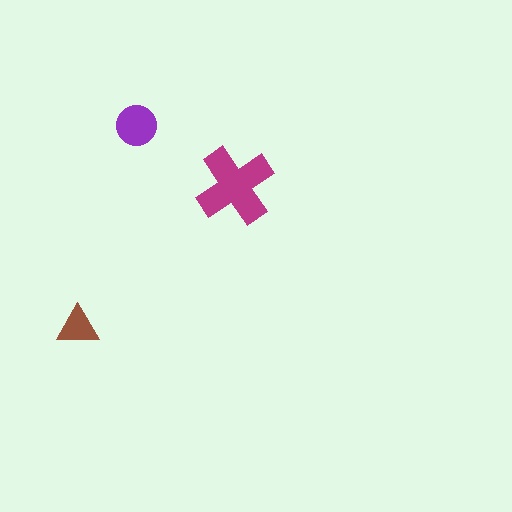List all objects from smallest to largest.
The brown triangle, the purple circle, the magenta cross.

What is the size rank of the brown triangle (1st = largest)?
3rd.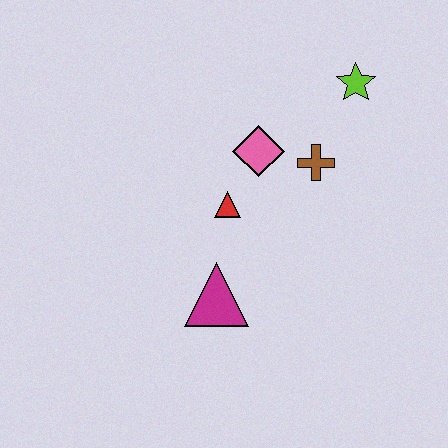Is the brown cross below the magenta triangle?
No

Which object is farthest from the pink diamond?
The magenta triangle is farthest from the pink diamond.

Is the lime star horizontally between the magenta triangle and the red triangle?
No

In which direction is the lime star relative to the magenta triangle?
The lime star is above the magenta triangle.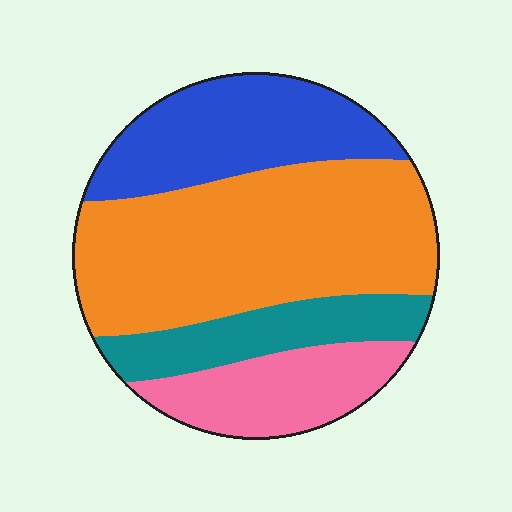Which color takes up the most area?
Orange, at roughly 45%.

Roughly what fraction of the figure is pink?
Pink takes up less than a sixth of the figure.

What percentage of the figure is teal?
Teal covers around 15% of the figure.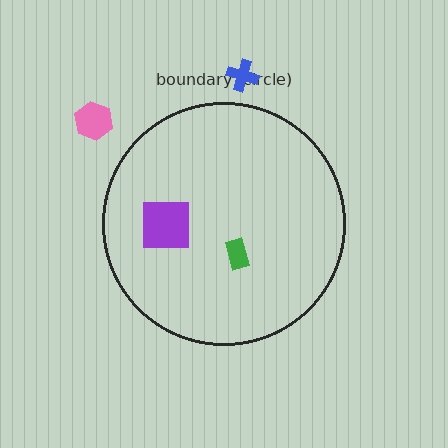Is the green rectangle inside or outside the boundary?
Inside.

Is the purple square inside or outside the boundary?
Inside.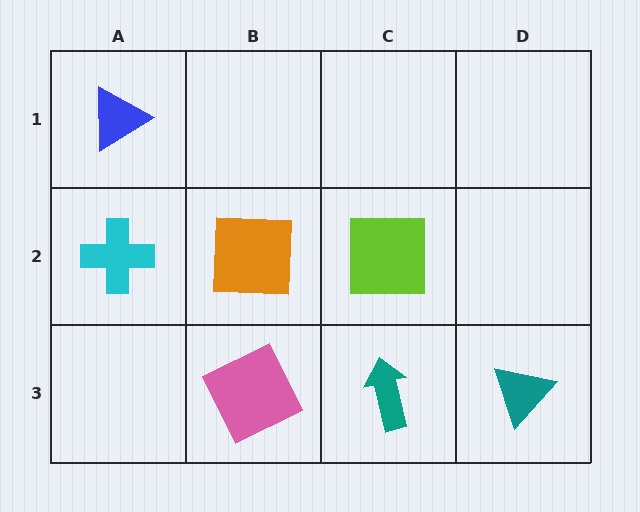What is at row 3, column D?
A teal triangle.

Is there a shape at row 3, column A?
No, that cell is empty.